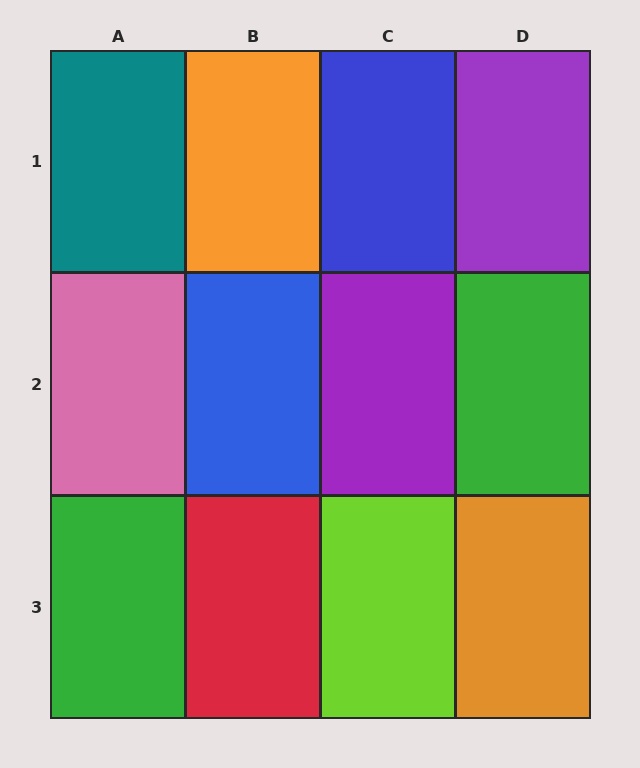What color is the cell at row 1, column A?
Teal.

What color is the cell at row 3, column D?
Orange.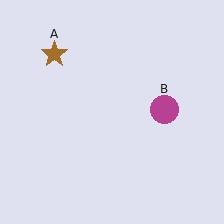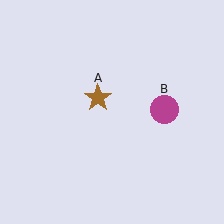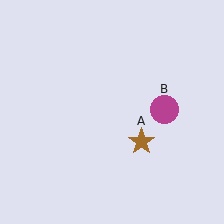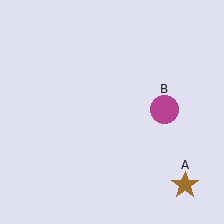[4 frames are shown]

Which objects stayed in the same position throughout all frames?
Magenta circle (object B) remained stationary.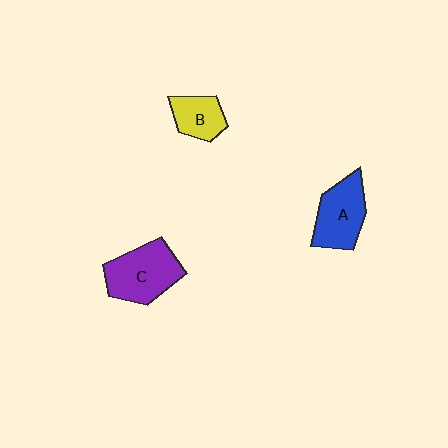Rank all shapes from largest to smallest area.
From largest to smallest: C (purple), A (blue), B (yellow).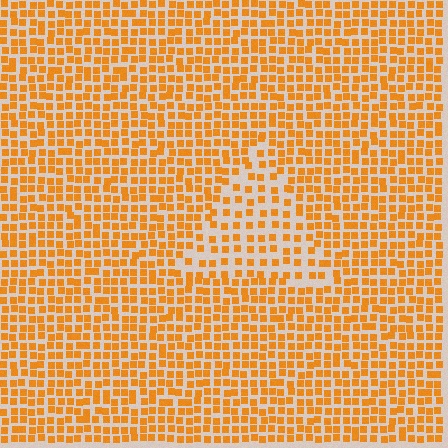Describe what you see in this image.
The image contains small orange elements arranged at two different densities. A triangle-shaped region is visible where the elements are less densely packed than the surrounding area.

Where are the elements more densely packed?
The elements are more densely packed outside the triangle boundary.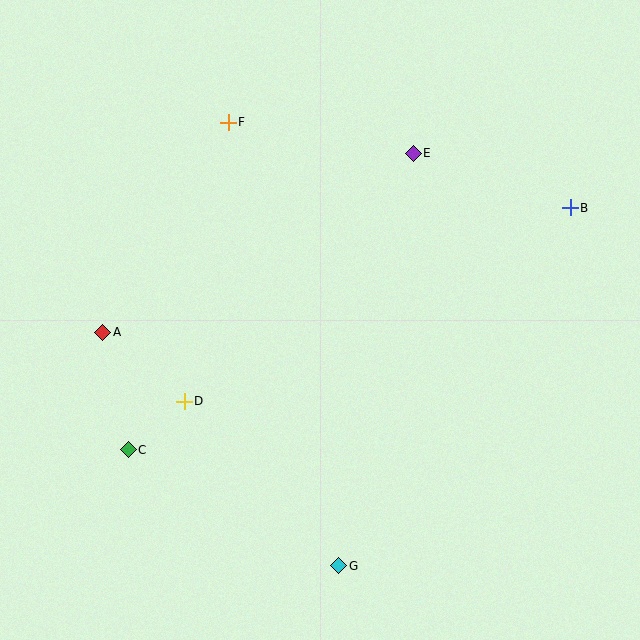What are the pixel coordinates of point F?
Point F is at (228, 122).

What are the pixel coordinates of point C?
Point C is at (128, 450).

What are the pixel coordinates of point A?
Point A is at (103, 332).